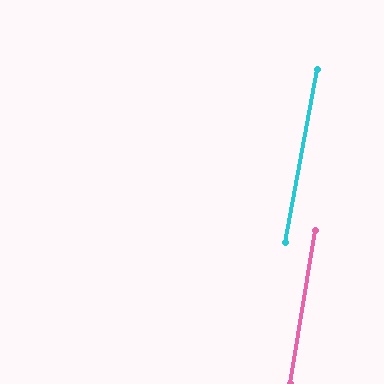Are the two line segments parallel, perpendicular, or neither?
Parallel — their directions differ by only 1.0°.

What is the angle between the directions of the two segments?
Approximately 1 degree.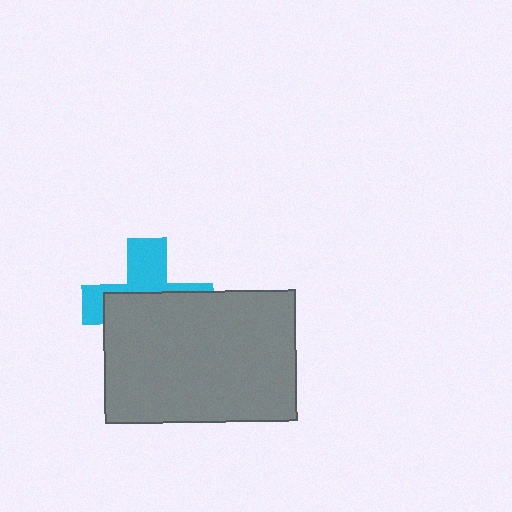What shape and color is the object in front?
The object in front is a gray rectangle.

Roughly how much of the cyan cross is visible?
A small part of it is visible (roughly 39%).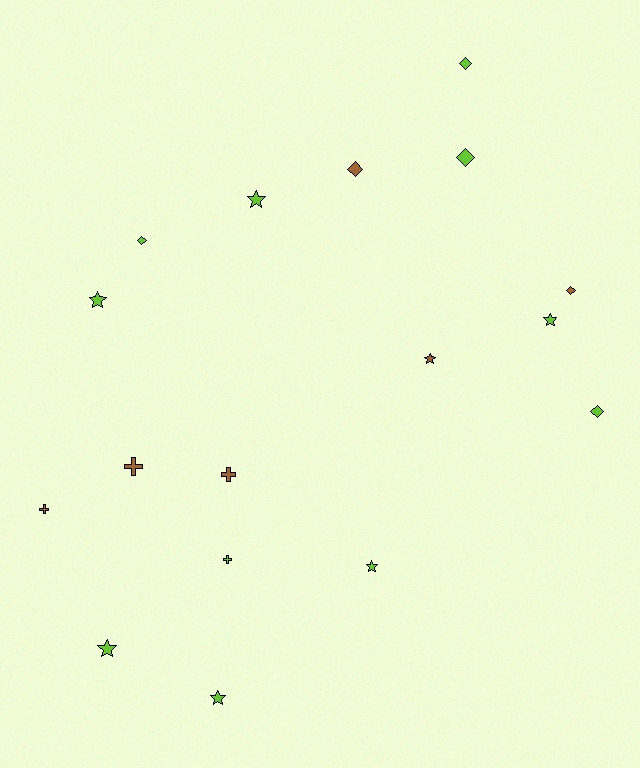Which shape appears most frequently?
Star, with 7 objects.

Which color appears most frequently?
Lime, with 11 objects.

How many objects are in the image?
There are 17 objects.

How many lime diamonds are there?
There are 4 lime diamonds.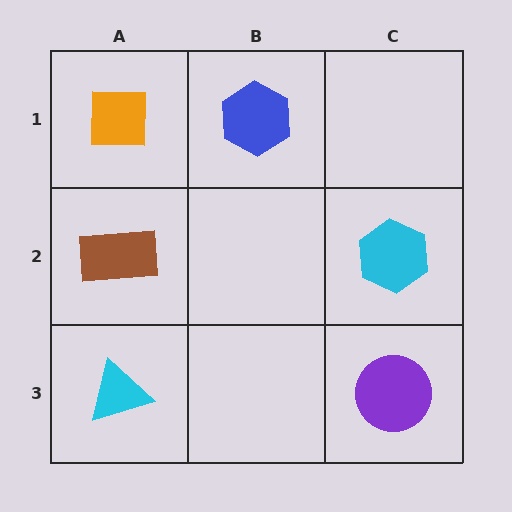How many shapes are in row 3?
2 shapes.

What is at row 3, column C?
A purple circle.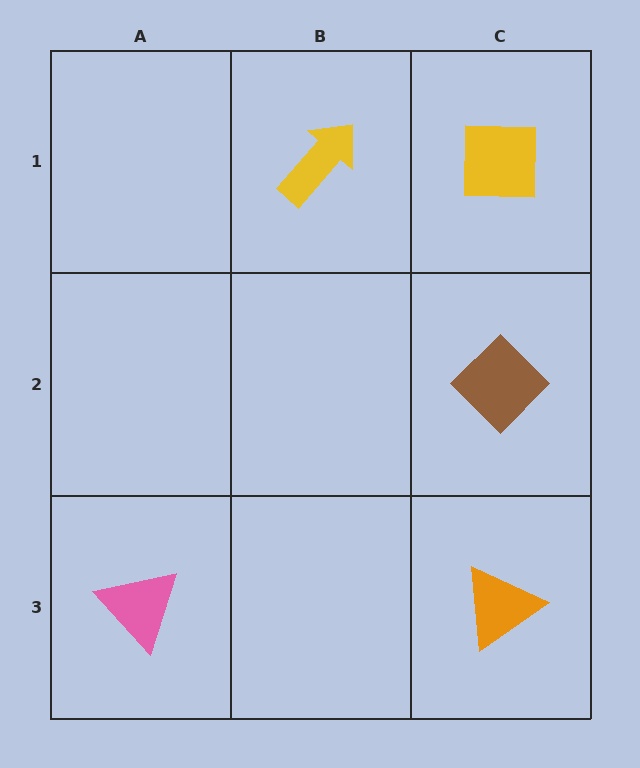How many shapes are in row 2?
1 shape.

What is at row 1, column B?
A yellow arrow.